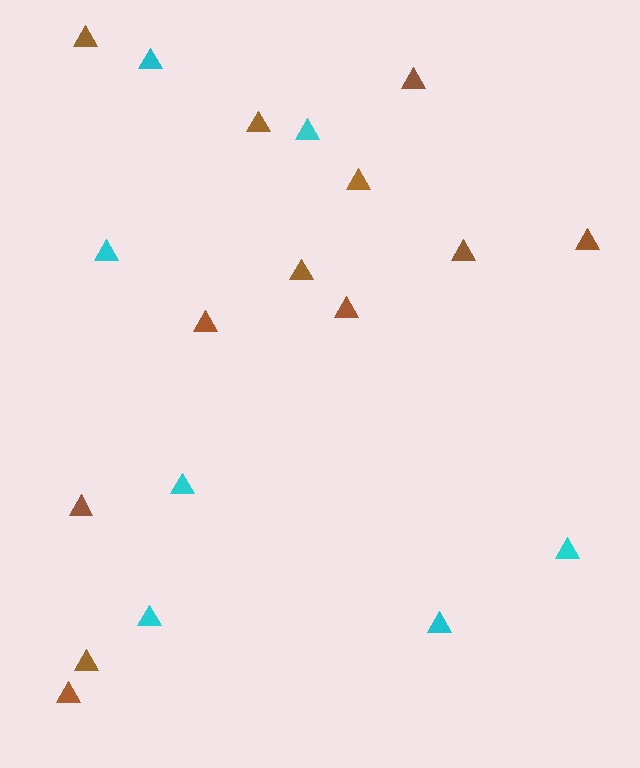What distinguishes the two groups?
There are 2 groups: one group of brown triangles (12) and one group of cyan triangles (7).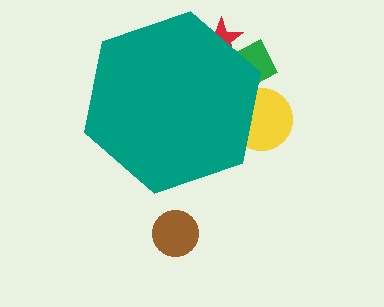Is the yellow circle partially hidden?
Yes, the yellow circle is partially hidden behind the teal hexagon.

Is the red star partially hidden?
Yes, the red star is partially hidden behind the teal hexagon.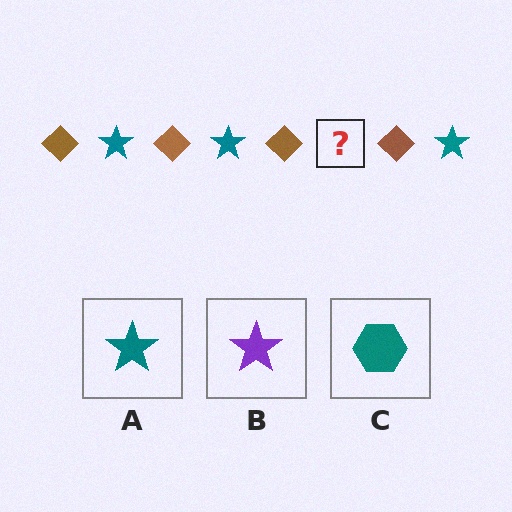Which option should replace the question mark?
Option A.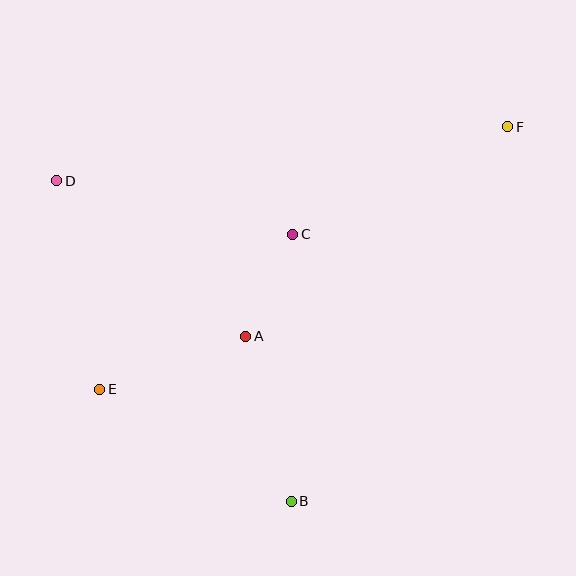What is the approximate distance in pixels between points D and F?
The distance between D and F is approximately 454 pixels.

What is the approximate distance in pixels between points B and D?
The distance between B and D is approximately 397 pixels.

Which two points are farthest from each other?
Points E and F are farthest from each other.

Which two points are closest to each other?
Points A and C are closest to each other.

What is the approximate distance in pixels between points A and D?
The distance between A and D is approximately 245 pixels.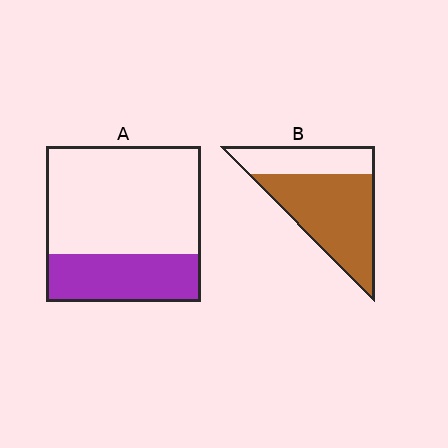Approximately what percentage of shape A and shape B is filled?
A is approximately 30% and B is approximately 65%.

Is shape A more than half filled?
No.